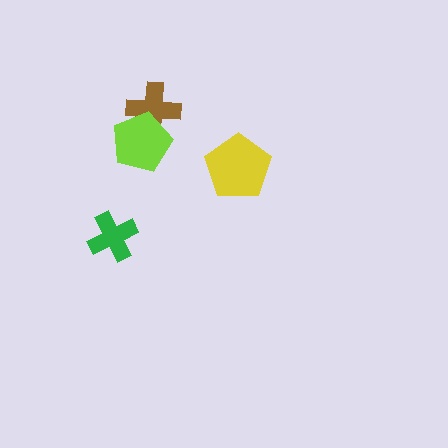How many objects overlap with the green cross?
0 objects overlap with the green cross.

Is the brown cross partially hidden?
Yes, it is partially covered by another shape.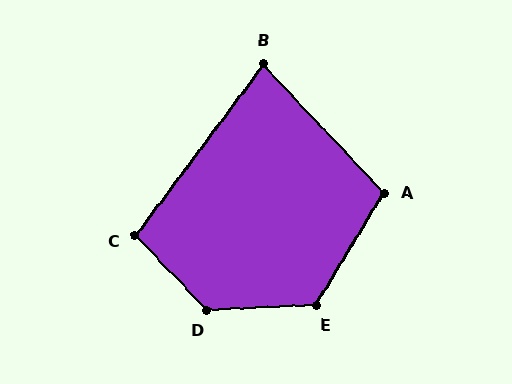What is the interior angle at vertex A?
Approximately 105 degrees (obtuse).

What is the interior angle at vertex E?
Approximately 124 degrees (obtuse).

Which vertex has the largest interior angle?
D, at approximately 131 degrees.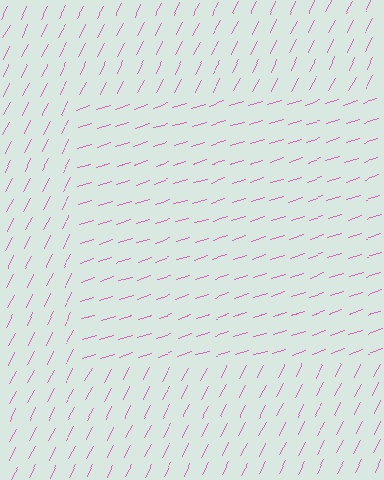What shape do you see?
I see a rectangle.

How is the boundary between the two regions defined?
The boundary is defined purely by a change in line orientation (approximately 45 degrees difference). All lines are the same color and thickness.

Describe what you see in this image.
The image is filled with small pink line segments. A rectangle region in the image has lines oriented differently from the surrounding lines, creating a visible texture boundary.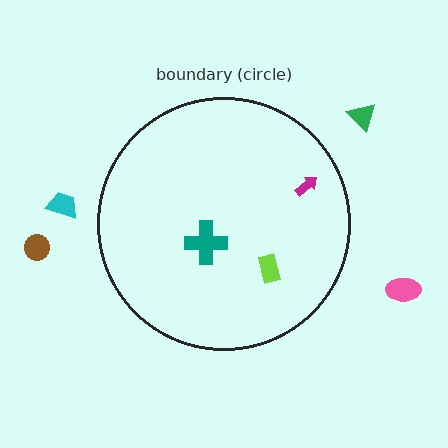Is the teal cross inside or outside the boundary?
Inside.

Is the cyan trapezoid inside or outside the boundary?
Outside.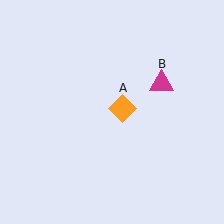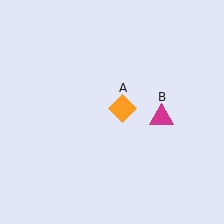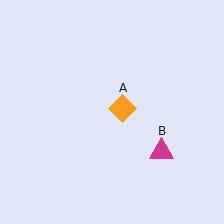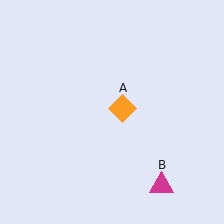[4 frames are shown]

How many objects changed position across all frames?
1 object changed position: magenta triangle (object B).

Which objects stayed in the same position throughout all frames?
Orange diamond (object A) remained stationary.